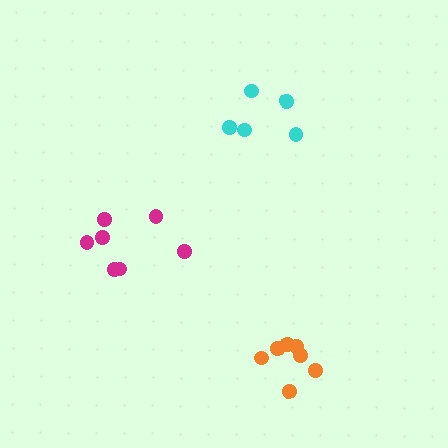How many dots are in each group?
Group 1: 7 dots, Group 2: 5 dots, Group 3: 7 dots (19 total).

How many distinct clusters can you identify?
There are 3 distinct clusters.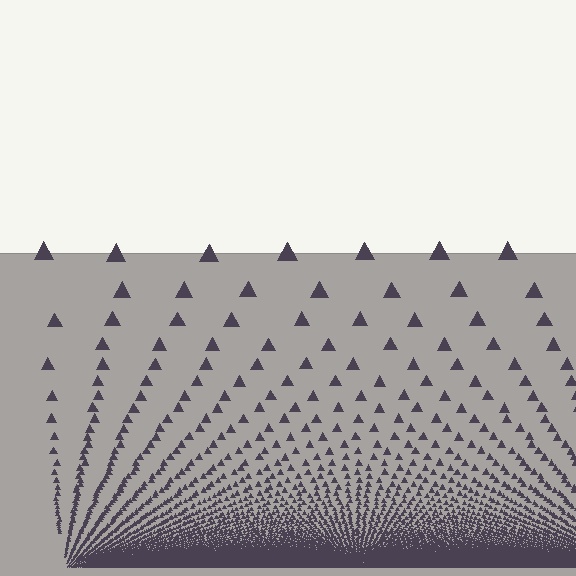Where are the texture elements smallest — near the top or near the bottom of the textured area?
Near the bottom.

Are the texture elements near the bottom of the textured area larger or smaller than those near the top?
Smaller. The gradient is inverted — elements near the bottom are smaller and denser.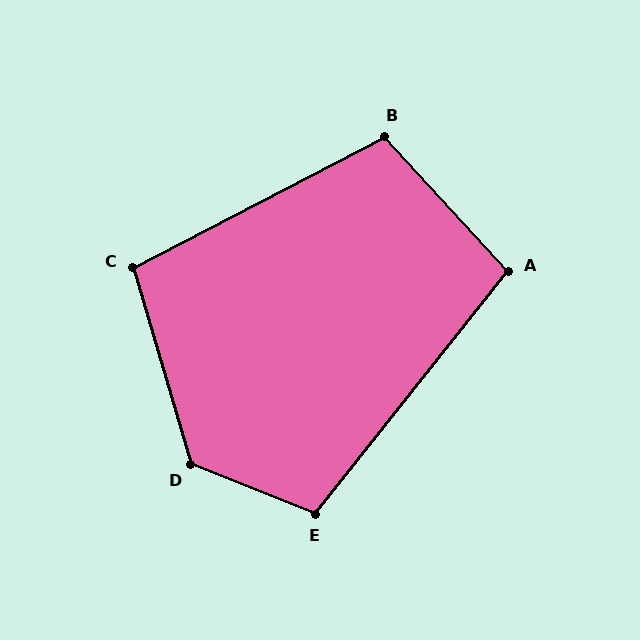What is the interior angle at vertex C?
Approximately 101 degrees (obtuse).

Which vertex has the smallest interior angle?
A, at approximately 99 degrees.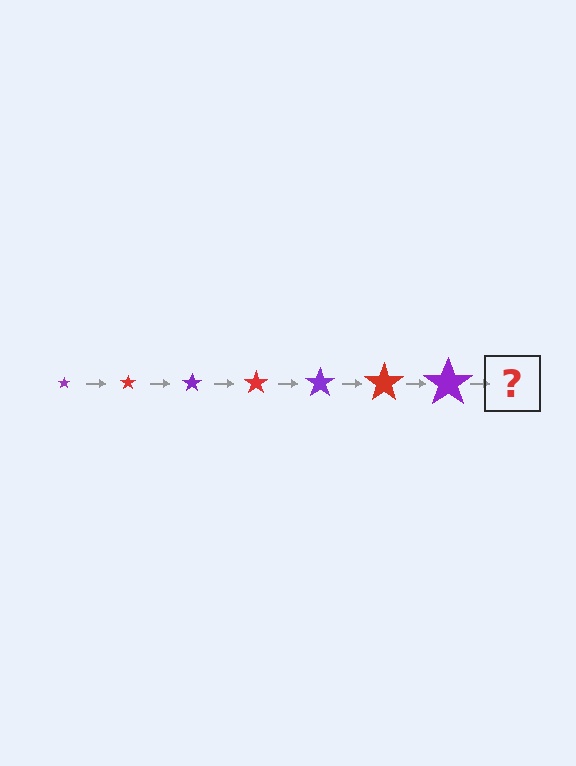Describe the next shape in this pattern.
It should be a red star, larger than the previous one.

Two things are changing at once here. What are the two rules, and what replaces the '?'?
The two rules are that the star grows larger each step and the color cycles through purple and red. The '?' should be a red star, larger than the previous one.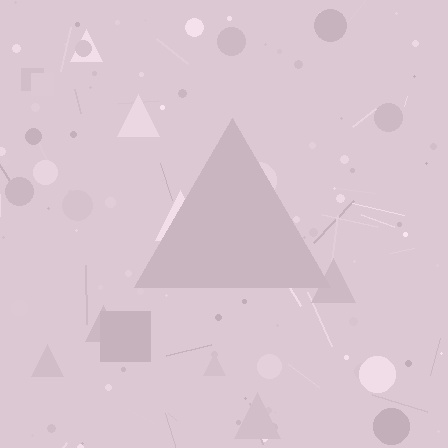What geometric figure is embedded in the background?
A triangle is embedded in the background.